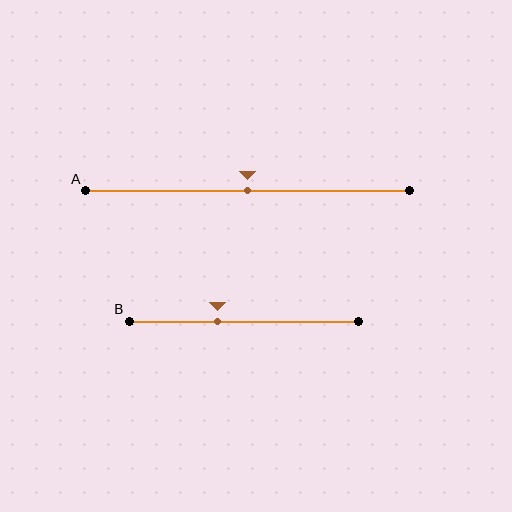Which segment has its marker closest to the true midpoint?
Segment A has its marker closest to the true midpoint.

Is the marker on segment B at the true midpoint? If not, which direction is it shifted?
No, the marker on segment B is shifted to the left by about 12% of the segment length.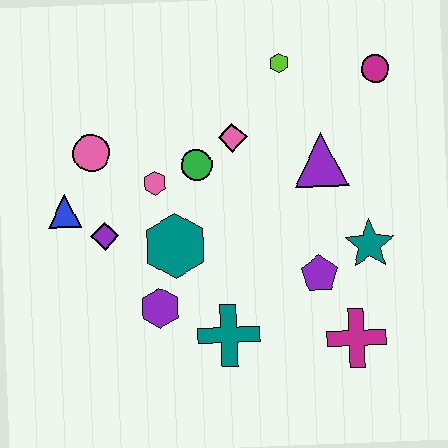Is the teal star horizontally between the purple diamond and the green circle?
No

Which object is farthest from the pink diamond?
The magenta cross is farthest from the pink diamond.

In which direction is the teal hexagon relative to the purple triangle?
The teal hexagon is to the left of the purple triangle.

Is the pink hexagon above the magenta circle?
No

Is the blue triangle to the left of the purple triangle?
Yes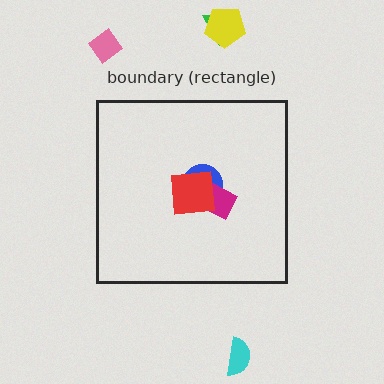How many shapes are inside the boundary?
3 inside, 4 outside.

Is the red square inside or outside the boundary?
Inside.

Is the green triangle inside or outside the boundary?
Outside.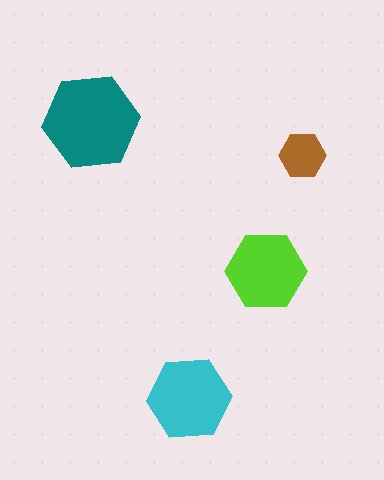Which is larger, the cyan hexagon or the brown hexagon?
The cyan one.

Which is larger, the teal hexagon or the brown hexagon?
The teal one.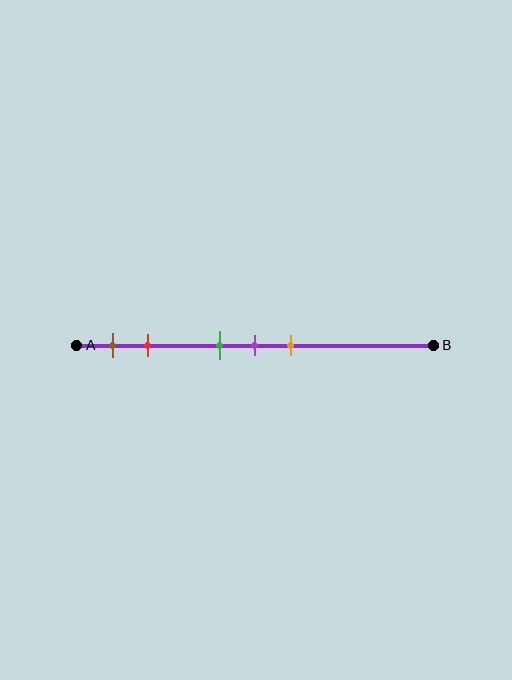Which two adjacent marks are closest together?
The green and purple marks are the closest adjacent pair.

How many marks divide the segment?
There are 5 marks dividing the segment.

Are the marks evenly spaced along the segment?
No, the marks are not evenly spaced.